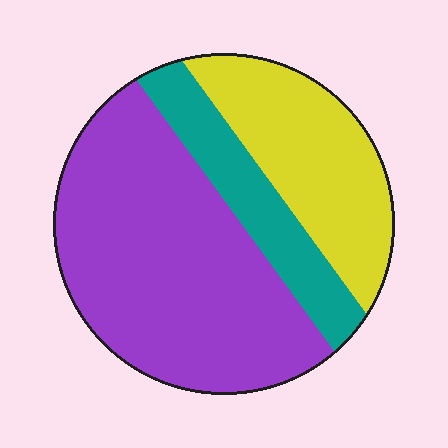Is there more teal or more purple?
Purple.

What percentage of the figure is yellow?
Yellow covers around 25% of the figure.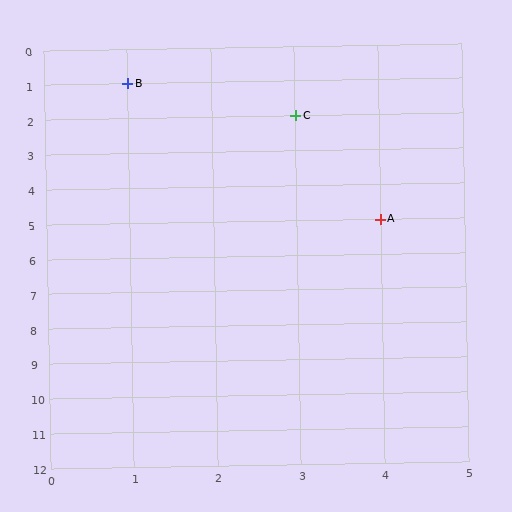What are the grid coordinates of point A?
Point A is at grid coordinates (4, 5).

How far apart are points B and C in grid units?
Points B and C are 2 columns and 1 row apart (about 2.2 grid units diagonally).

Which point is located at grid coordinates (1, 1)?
Point B is at (1, 1).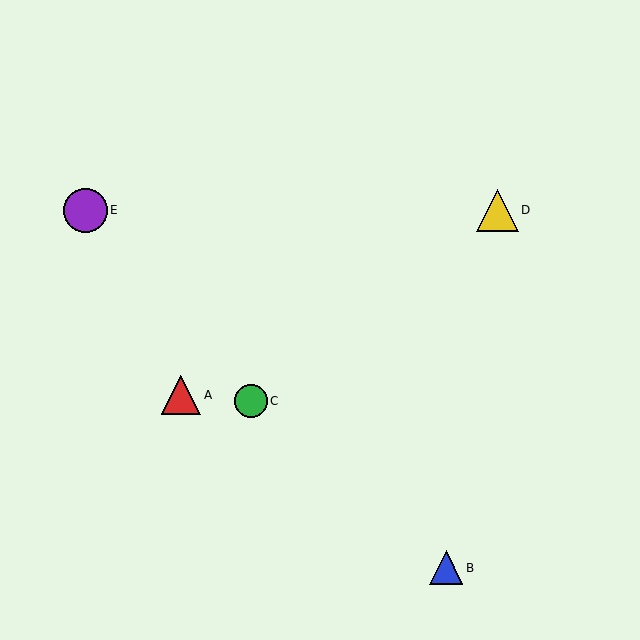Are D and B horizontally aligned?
No, D is at y≈210 and B is at y≈568.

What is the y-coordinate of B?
Object B is at y≈568.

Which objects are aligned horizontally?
Objects D, E are aligned horizontally.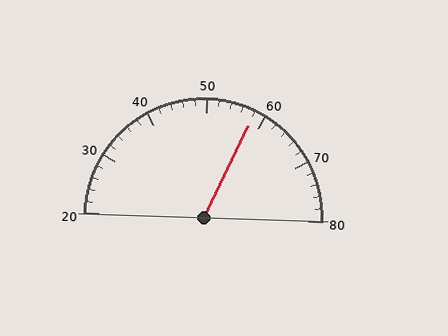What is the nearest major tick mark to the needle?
The nearest major tick mark is 60.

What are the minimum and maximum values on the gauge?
The gauge ranges from 20 to 80.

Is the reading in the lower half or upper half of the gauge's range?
The reading is in the upper half of the range (20 to 80).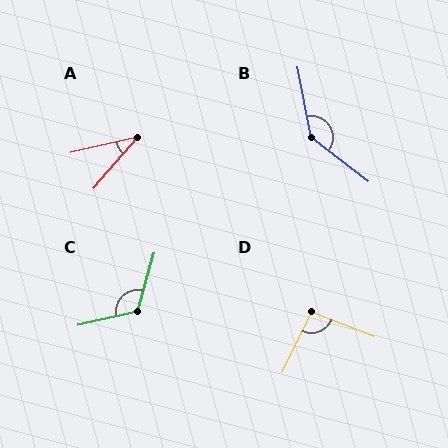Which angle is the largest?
B, at approximately 139 degrees.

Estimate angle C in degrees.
Approximately 119 degrees.